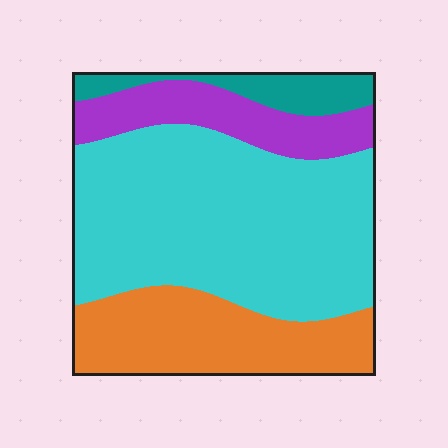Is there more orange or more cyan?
Cyan.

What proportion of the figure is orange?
Orange takes up about one quarter (1/4) of the figure.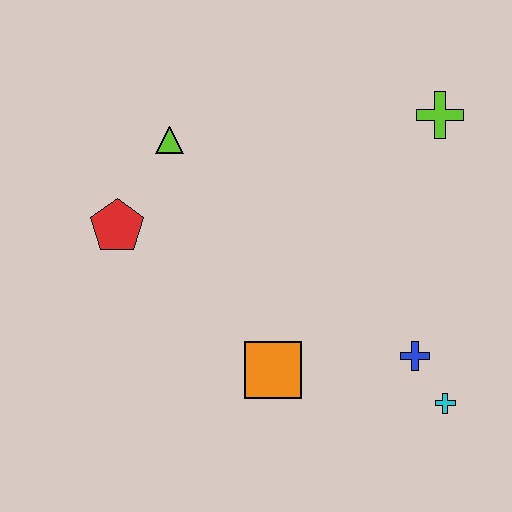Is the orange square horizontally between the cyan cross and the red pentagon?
Yes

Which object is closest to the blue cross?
The cyan cross is closest to the blue cross.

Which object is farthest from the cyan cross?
The lime triangle is farthest from the cyan cross.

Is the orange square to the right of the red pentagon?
Yes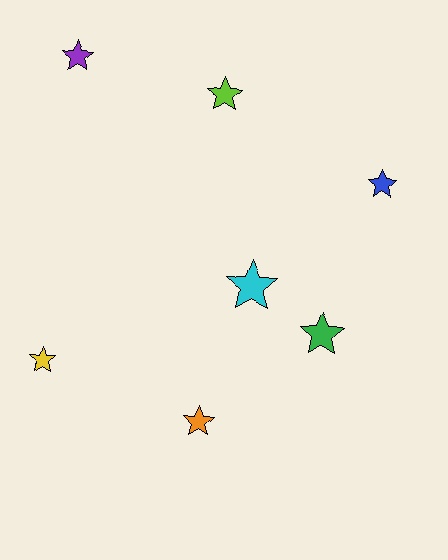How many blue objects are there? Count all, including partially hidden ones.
There is 1 blue object.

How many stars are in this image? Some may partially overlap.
There are 7 stars.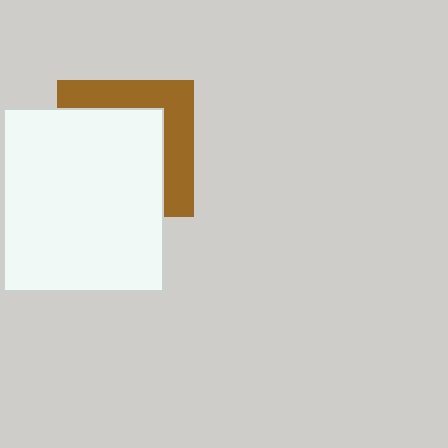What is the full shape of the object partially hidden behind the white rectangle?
The partially hidden object is a brown square.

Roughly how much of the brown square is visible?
A small part of it is visible (roughly 38%).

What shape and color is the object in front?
The object in front is a white rectangle.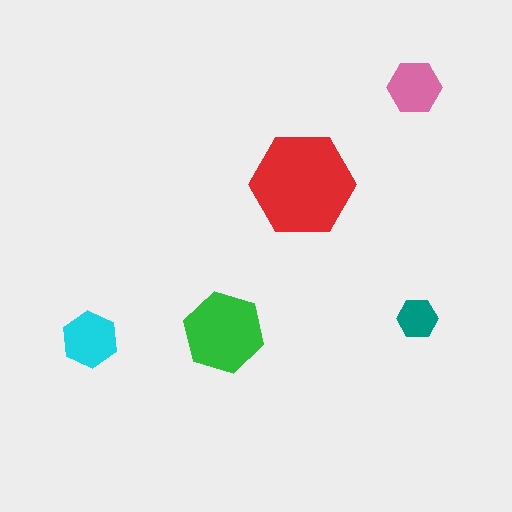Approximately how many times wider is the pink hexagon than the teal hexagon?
About 1.5 times wider.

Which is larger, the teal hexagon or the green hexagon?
The green one.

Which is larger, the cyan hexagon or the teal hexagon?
The cyan one.